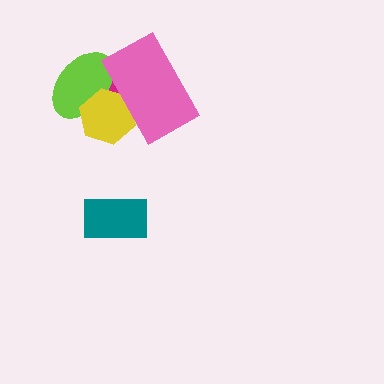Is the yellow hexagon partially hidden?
Yes, it is partially covered by another shape.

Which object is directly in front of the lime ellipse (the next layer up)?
The yellow hexagon is directly in front of the lime ellipse.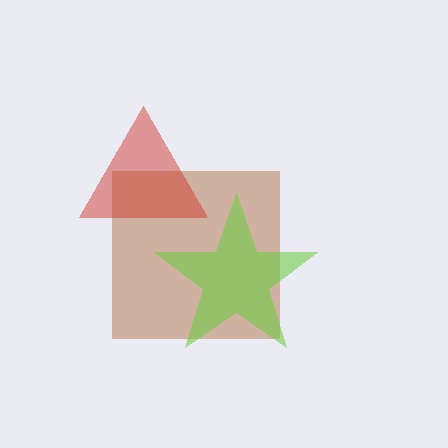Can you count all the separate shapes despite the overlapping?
Yes, there are 3 separate shapes.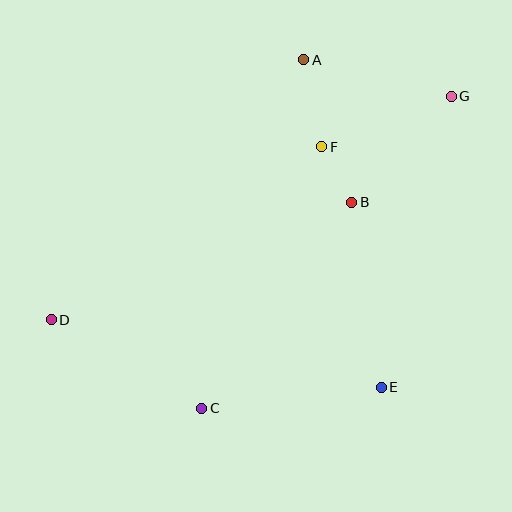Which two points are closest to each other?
Points B and F are closest to each other.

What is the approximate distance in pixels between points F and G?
The distance between F and G is approximately 139 pixels.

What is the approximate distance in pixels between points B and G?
The distance between B and G is approximately 145 pixels.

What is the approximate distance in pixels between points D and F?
The distance between D and F is approximately 321 pixels.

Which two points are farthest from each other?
Points D and G are farthest from each other.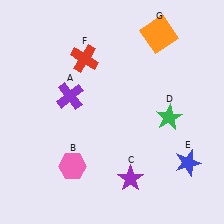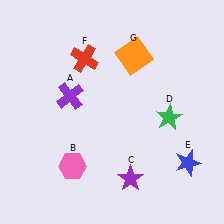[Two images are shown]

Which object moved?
The orange square (G) moved left.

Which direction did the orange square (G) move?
The orange square (G) moved left.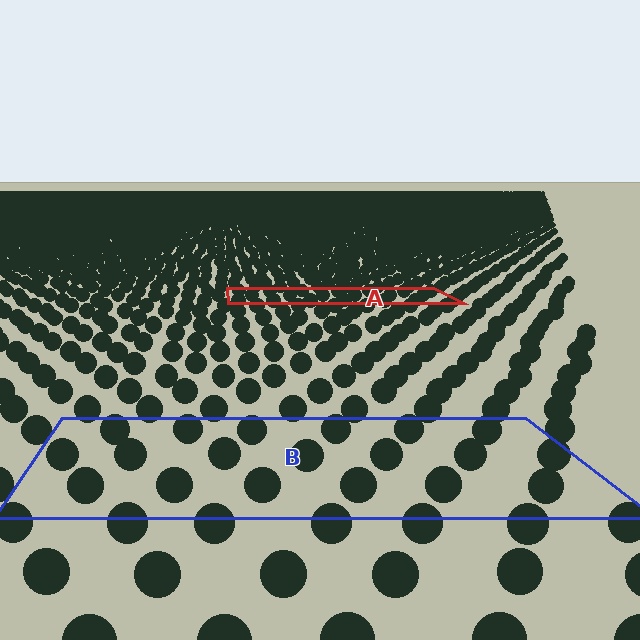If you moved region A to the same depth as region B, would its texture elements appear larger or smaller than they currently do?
They would appear larger. At a closer depth, the same texture elements are projected at a bigger on-screen size.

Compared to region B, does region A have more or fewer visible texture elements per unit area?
Region A has more texture elements per unit area — they are packed more densely because it is farther away.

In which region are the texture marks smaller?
The texture marks are smaller in region A, because it is farther away.